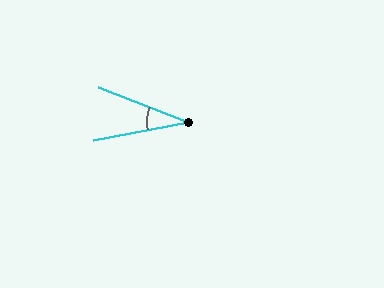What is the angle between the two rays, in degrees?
Approximately 32 degrees.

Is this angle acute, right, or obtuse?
It is acute.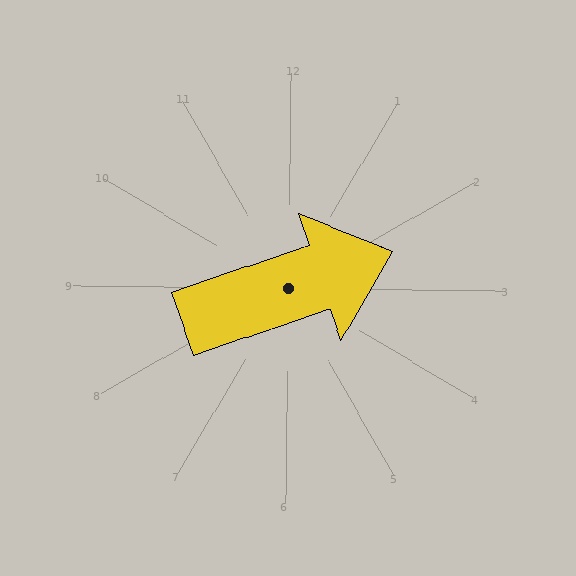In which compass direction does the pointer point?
East.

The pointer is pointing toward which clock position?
Roughly 2 o'clock.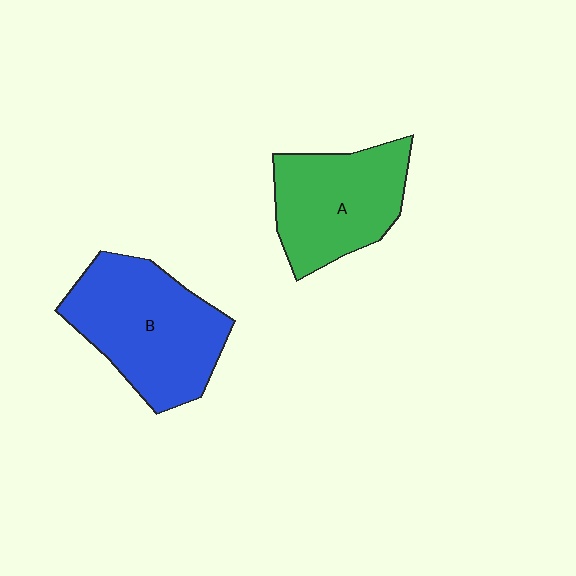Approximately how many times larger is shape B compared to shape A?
Approximately 1.2 times.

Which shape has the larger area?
Shape B (blue).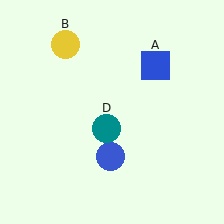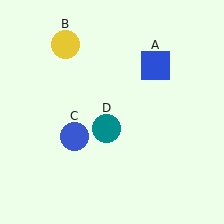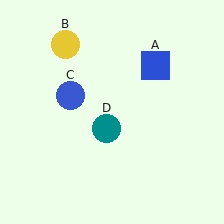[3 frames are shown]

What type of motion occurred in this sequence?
The blue circle (object C) rotated clockwise around the center of the scene.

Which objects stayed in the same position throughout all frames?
Blue square (object A) and yellow circle (object B) and teal circle (object D) remained stationary.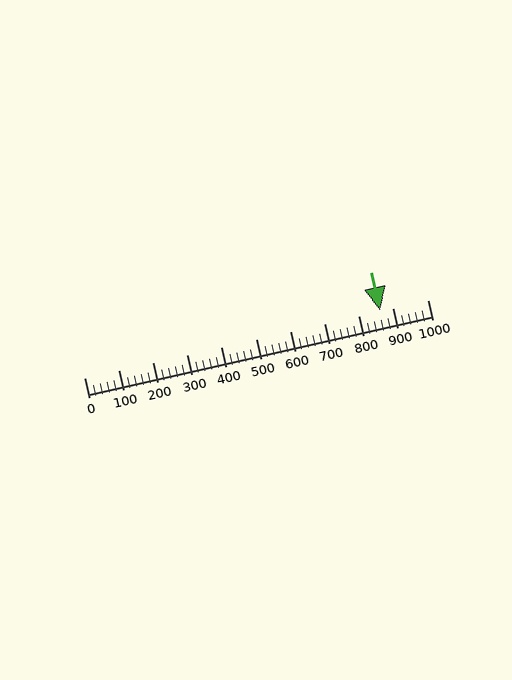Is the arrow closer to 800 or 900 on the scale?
The arrow is closer to 900.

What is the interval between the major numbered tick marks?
The major tick marks are spaced 100 units apart.